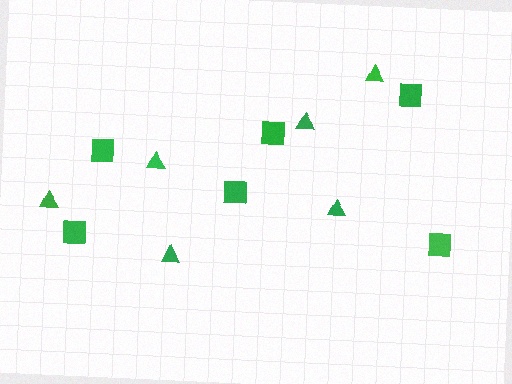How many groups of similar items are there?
There are 2 groups: one group of triangles (6) and one group of squares (6).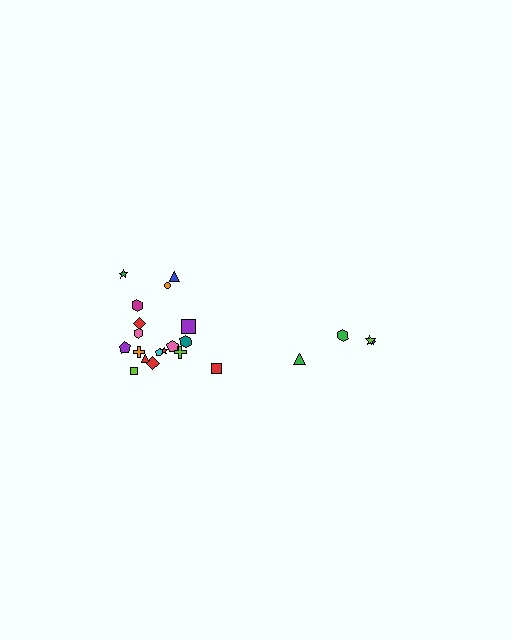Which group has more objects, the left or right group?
The left group.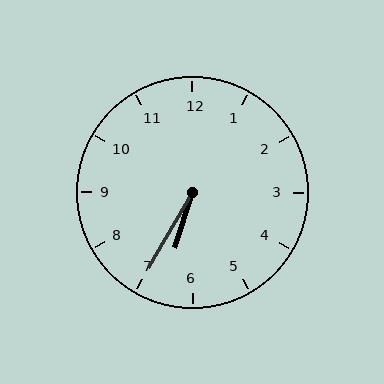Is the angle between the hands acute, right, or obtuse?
It is acute.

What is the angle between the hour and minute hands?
Approximately 12 degrees.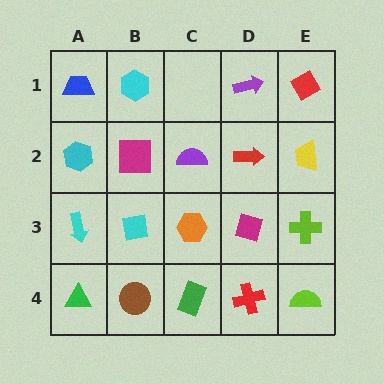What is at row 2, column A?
A cyan hexagon.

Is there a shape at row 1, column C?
No, that cell is empty.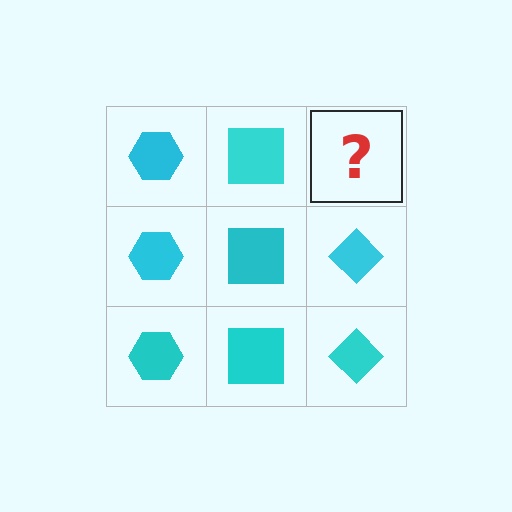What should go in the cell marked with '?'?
The missing cell should contain a cyan diamond.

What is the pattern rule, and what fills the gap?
The rule is that each column has a consistent shape. The gap should be filled with a cyan diamond.